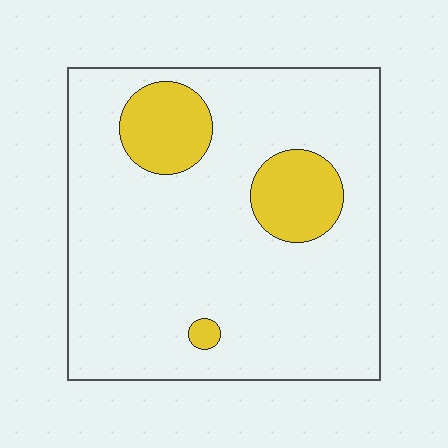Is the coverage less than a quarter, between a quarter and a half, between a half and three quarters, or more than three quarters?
Less than a quarter.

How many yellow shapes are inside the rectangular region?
3.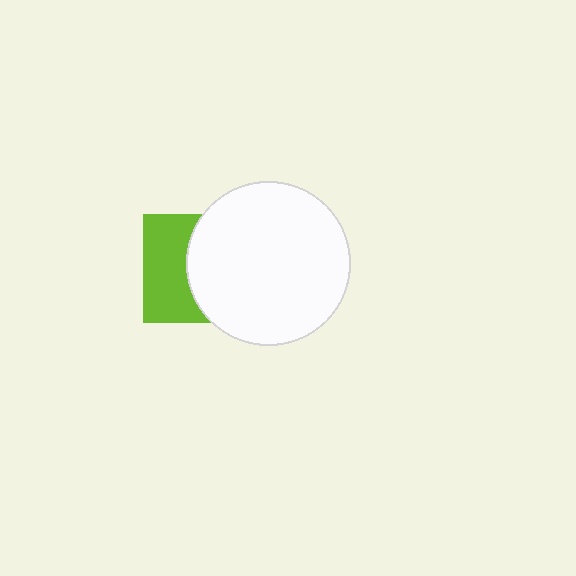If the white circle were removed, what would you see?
You would see the complete lime square.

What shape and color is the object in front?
The object in front is a white circle.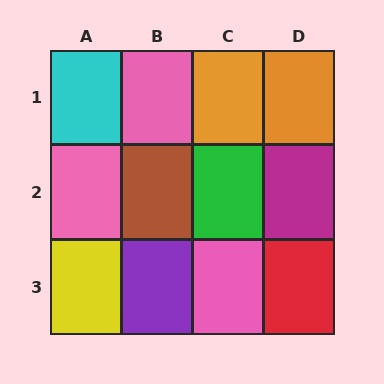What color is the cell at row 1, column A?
Cyan.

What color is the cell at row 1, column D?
Orange.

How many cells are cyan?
1 cell is cyan.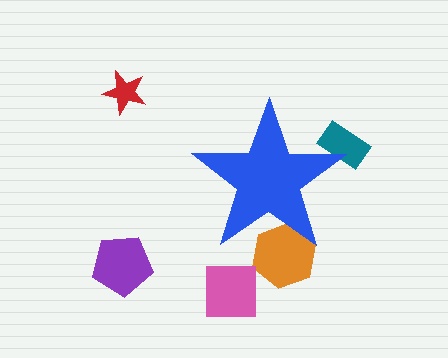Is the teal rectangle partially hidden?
Yes, the teal rectangle is partially hidden behind the blue star.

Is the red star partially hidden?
No, the red star is fully visible.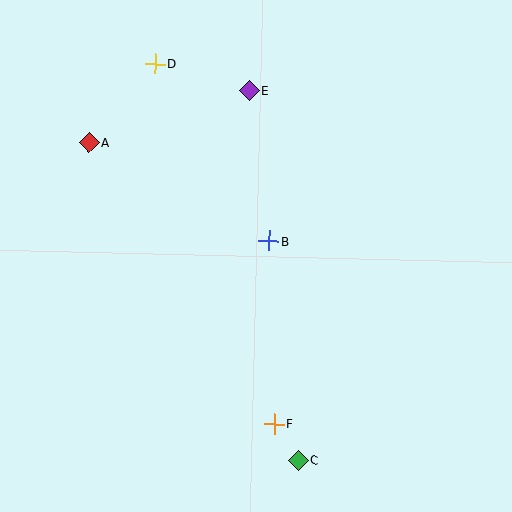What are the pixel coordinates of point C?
Point C is at (298, 460).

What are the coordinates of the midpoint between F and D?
The midpoint between F and D is at (215, 244).